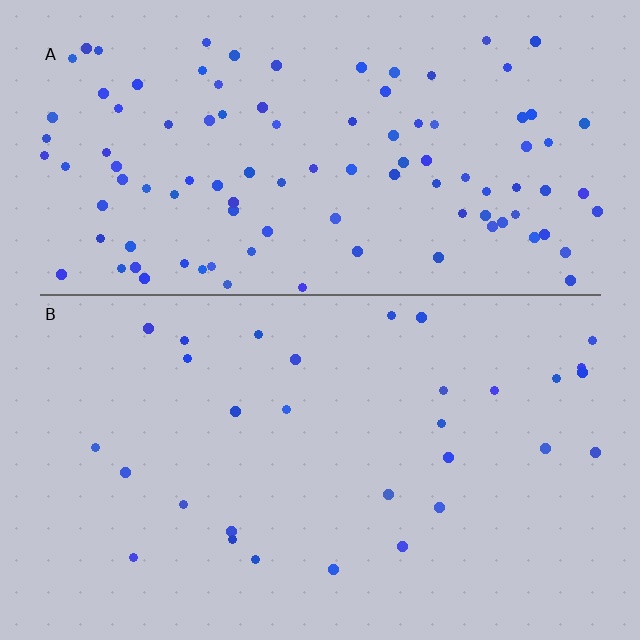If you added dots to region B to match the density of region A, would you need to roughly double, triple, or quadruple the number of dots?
Approximately triple.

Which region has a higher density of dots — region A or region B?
A (the top).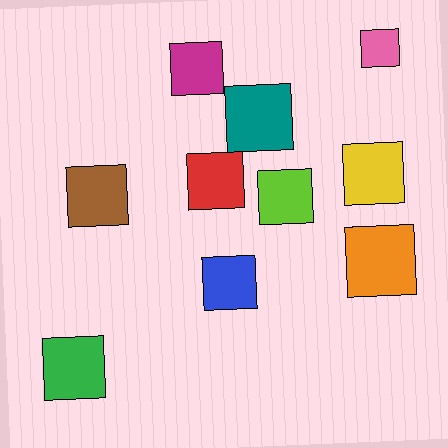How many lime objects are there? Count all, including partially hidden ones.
There is 1 lime object.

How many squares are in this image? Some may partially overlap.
There are 10 squares.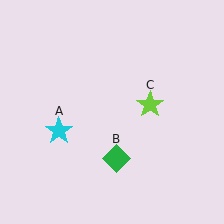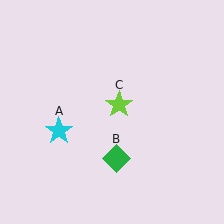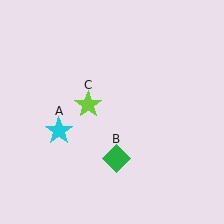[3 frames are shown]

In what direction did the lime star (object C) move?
The lime star (object C) moved left.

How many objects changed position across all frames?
1 object changed position: lime star (object C).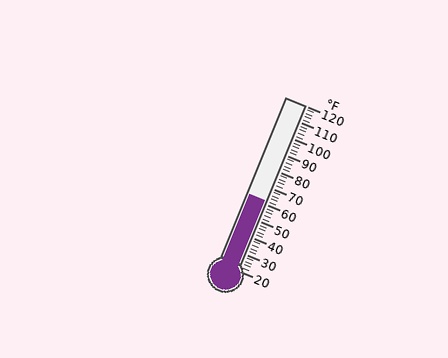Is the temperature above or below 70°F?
The temperature is below 70°F.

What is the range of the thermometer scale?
The thermometer scale ranges from 20°F to 120°F.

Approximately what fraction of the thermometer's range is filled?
The thermometer is filled to approximately 40% of its range.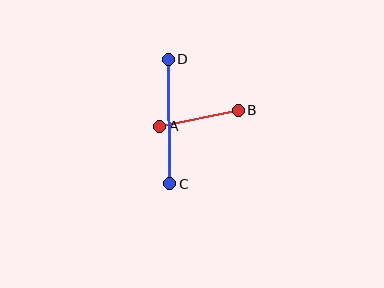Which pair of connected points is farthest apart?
Points C and D are farthest apart.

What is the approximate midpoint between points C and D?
The midpoint is at approximately (169, 122) pixels.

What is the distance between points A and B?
The distance is approximately 80 pixels.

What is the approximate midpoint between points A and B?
The midpoint is at approximately (199, 118) pixels.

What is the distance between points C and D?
The distance is approximately 125 pixels.